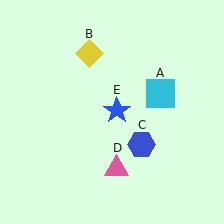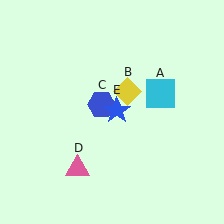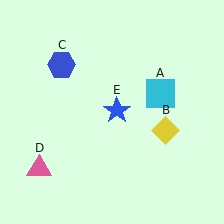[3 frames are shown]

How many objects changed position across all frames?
3 objects changed position: yellow diamond (object B), blue hexagon (object C), pink triangle (object D).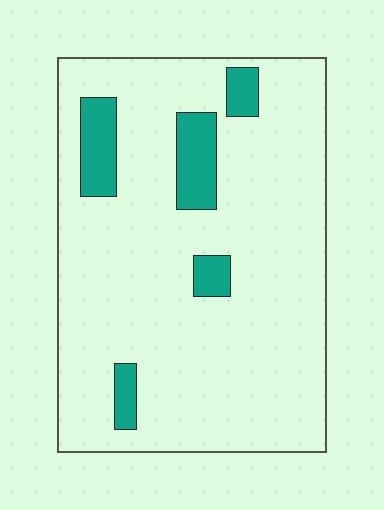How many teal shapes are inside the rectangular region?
5.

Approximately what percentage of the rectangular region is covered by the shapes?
Approximately 10%.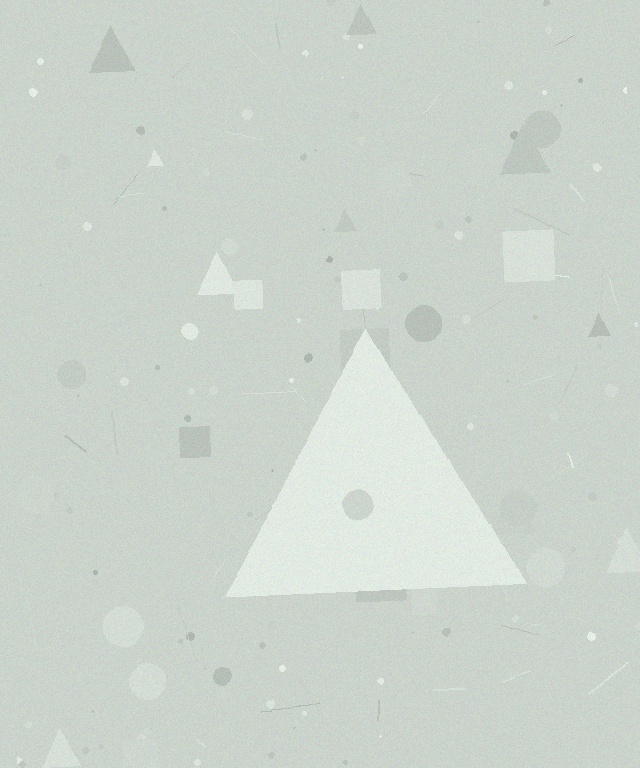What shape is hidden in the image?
A triangle is hidden in the image.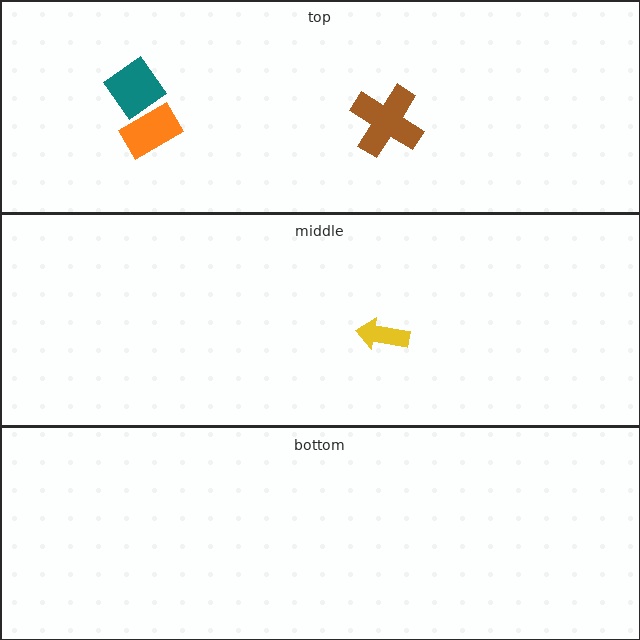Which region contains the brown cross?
The top region.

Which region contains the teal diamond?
The top region.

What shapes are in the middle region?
The yellow arrow.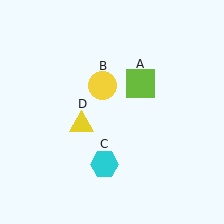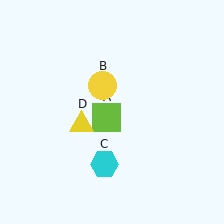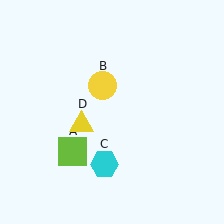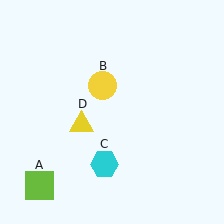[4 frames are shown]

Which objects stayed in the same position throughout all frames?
Yellow circle (object B) and cyan hexagon (object C) and yellow triangle (object D) remained stationary.